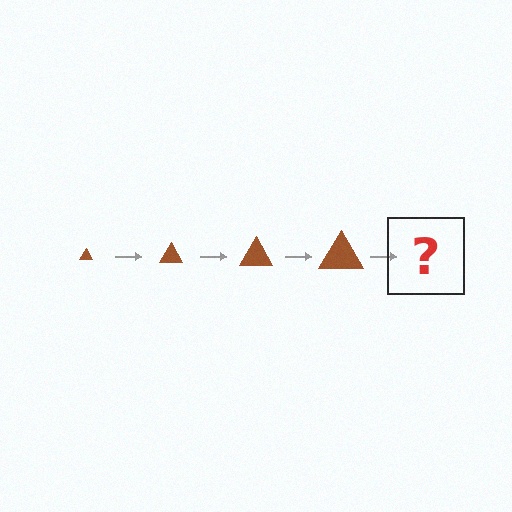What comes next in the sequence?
The next element should be a brown triangle, larger than the previous one.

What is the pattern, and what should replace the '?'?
The pattern is that the triangle gets progressively larger each step. The '?' should be a brown triangle, larger than the previous one.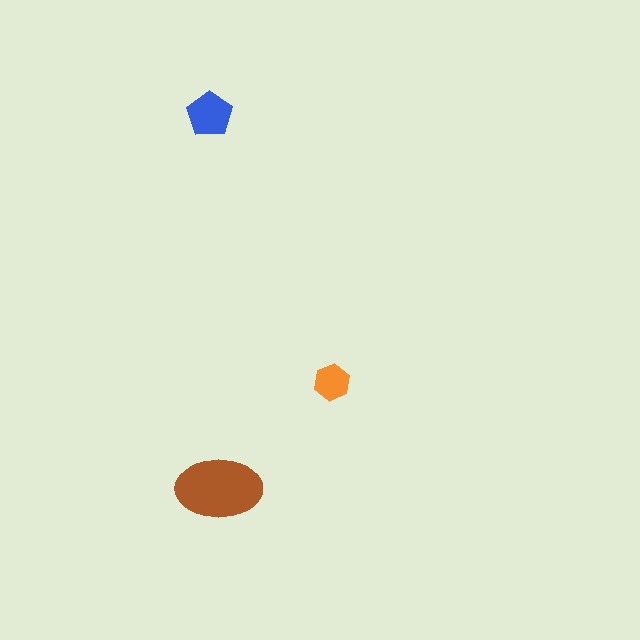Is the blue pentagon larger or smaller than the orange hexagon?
Larger.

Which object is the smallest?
The orange hexagon.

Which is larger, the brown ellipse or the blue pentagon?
The brown ellipse.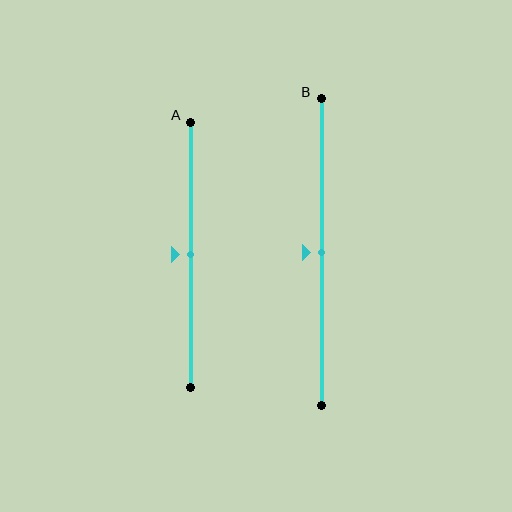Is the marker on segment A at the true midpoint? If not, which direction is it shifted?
Yes, the marker on segment A is at the true midpoint.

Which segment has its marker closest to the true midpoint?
Segment A has its marker closest to the true midpoint.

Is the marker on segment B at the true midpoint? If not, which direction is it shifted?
Yes, the marker on segment B is at the true midpoint.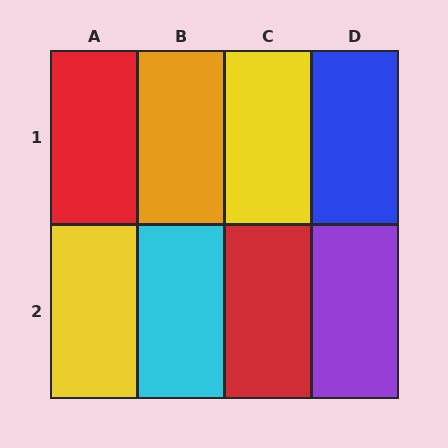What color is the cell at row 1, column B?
Orange.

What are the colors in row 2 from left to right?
Yellow, cyan, red, purple.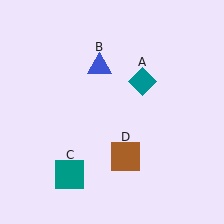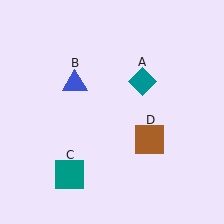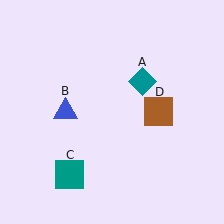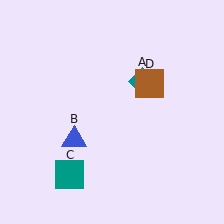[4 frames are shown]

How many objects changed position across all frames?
2 objects changed position: blue triangle (object B), brown square (object D).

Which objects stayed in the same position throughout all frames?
Teal diamond (object A) and teal square (object C) remained stationary.